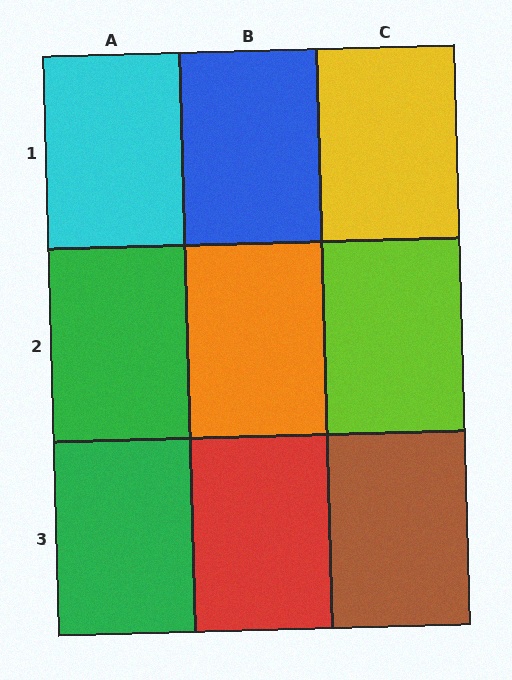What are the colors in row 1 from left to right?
Cyan, blue, yellow.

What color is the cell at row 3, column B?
Red.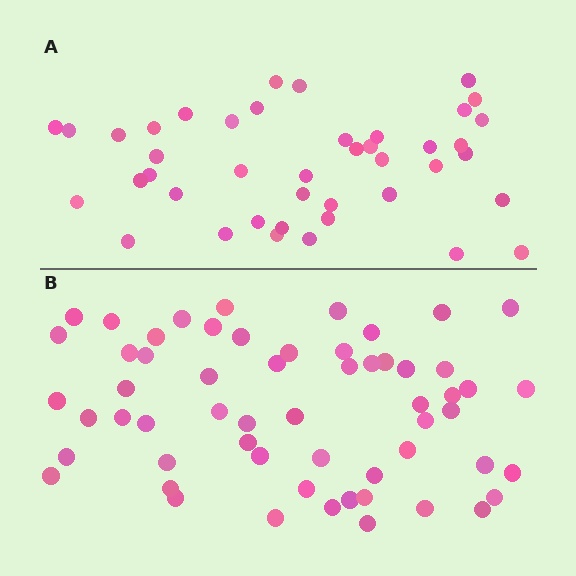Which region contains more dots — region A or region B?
Region B (the bottom region) has more dots.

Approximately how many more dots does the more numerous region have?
Region B has approximately 15 more dots than region A.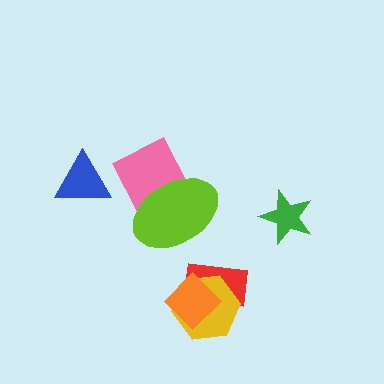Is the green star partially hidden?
No, no other shape covers it.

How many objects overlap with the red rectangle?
2 objects overlap with the red rectangle.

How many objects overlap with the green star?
0 objects overlap with the green star.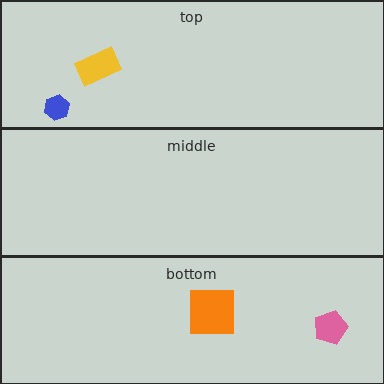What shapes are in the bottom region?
The pink pentagon, the orange square.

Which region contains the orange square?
The bottom region.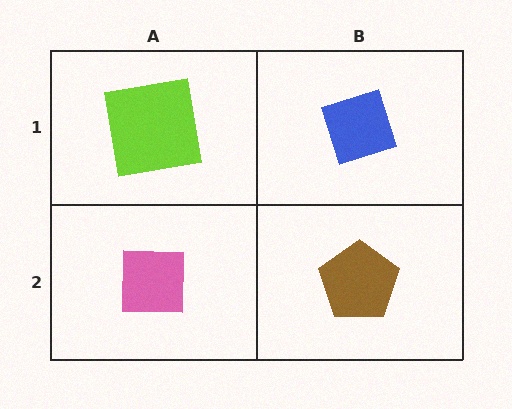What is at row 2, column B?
A brown pentagon.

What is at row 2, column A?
A pink square.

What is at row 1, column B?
A blue diamond.